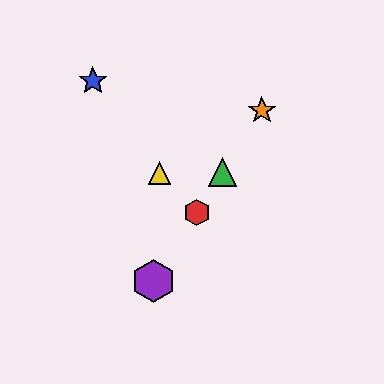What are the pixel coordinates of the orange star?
The orange star is at (262, 110).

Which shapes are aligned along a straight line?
The red hexagon, the green triangle, the purple hexagon, the orange star are aligned along a straight line.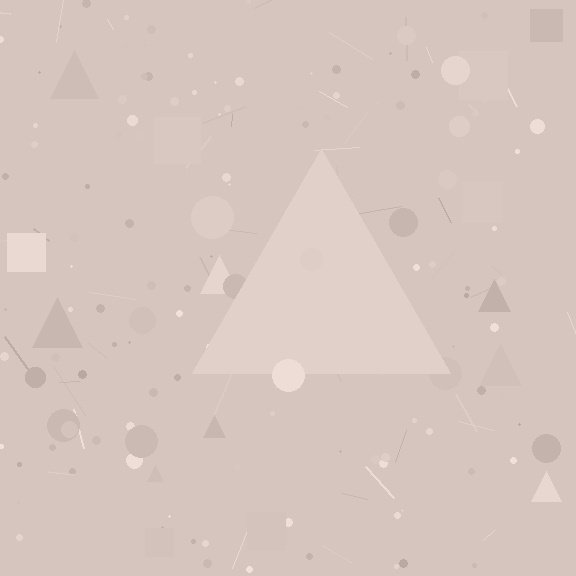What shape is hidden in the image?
A triangle is hidden in the image.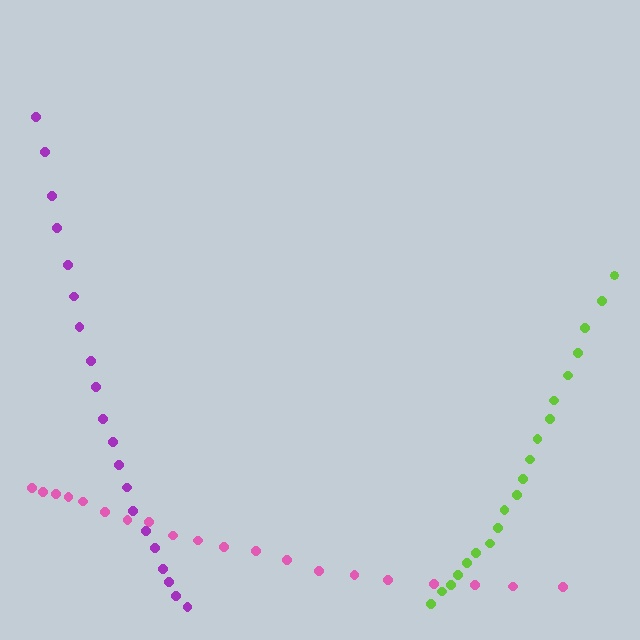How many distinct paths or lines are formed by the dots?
There are 3 distinct paths.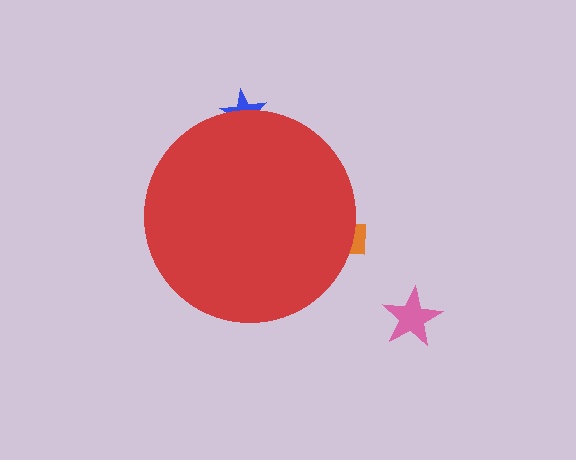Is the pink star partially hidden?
No, the pink star is fully visible.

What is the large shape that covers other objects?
A red circle.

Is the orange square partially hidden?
Yes, the orange square is partially hidden behind the red circle.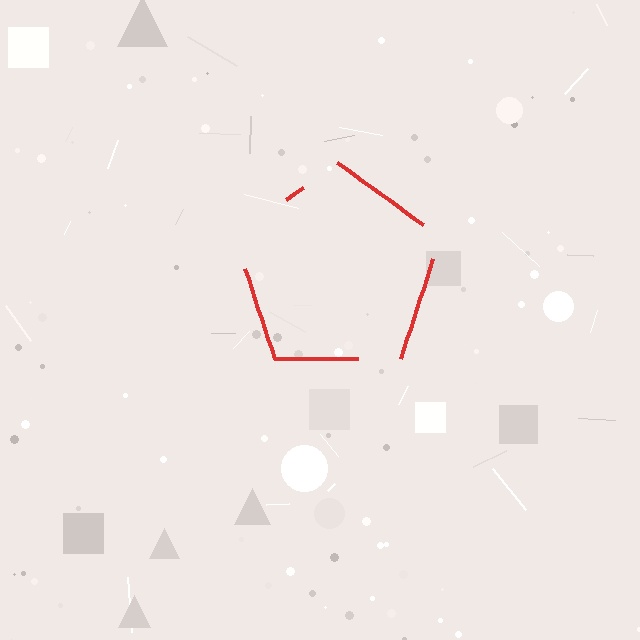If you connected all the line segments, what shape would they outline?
They would outline a pentagon.